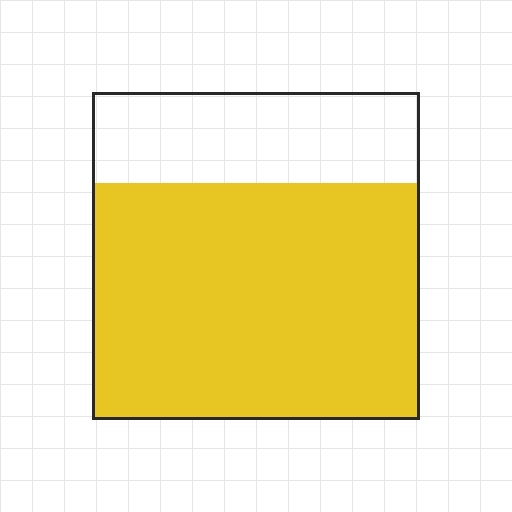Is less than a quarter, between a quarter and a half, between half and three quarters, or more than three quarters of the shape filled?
Between half and three quarters.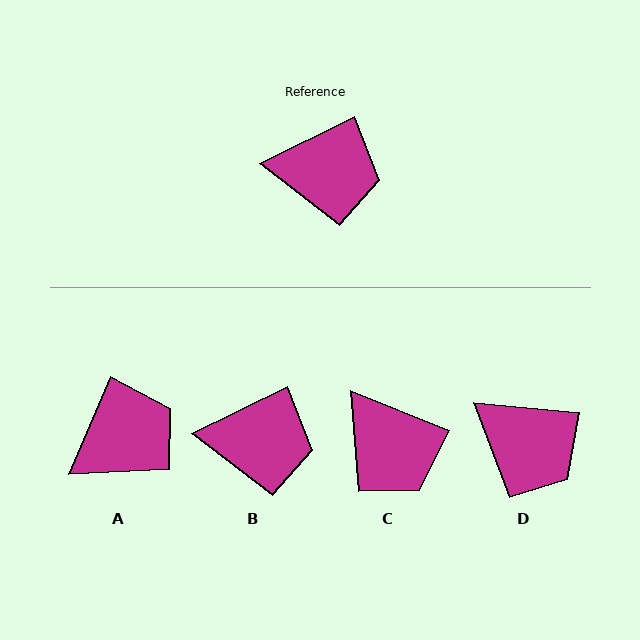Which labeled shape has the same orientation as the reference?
B.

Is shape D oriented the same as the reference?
No, it is off by about 32 degrees.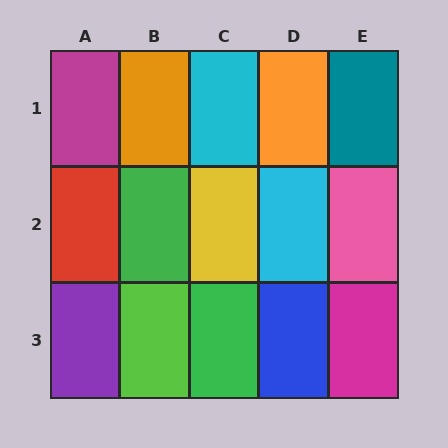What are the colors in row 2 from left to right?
Red, green, yellow, cyan, pink.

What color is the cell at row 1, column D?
Orange.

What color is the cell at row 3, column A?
Purple.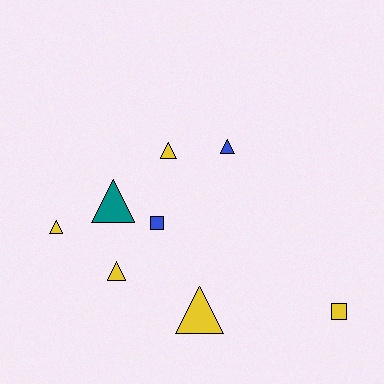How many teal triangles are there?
There is 1 teal triangle.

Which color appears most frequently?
Yellow, with 5 objects.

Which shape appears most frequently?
Triangle, with 6 objects.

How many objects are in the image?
There are 8 objects.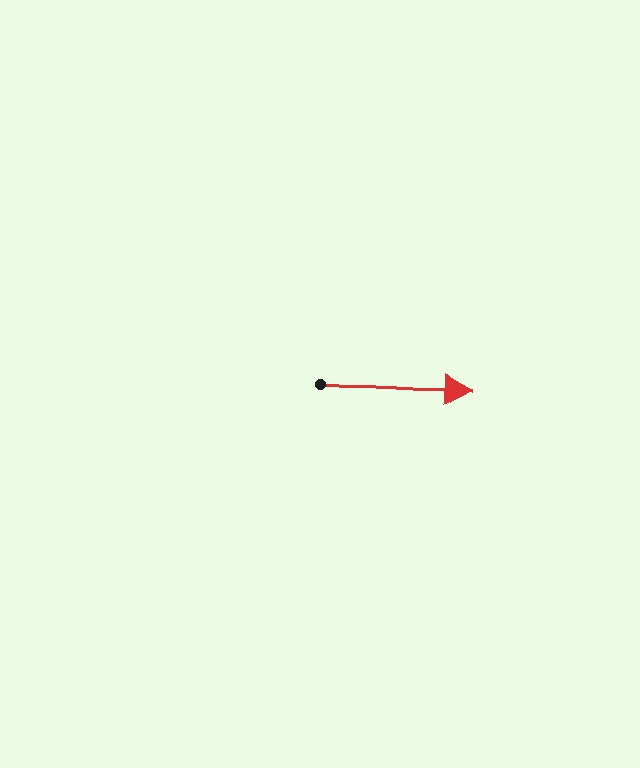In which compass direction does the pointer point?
East.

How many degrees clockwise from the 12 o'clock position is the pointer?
Approximately 91 degrees.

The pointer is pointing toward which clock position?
Roughly 3 o'clock.